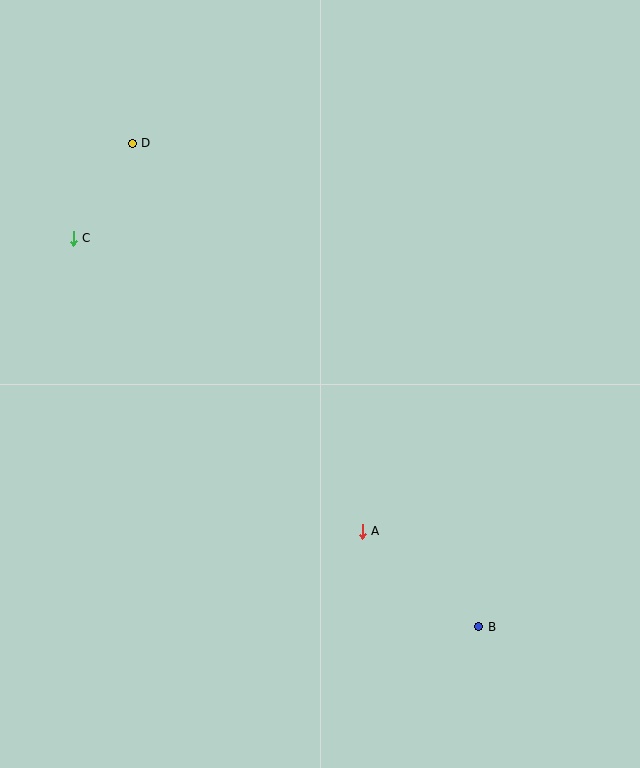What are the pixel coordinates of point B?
Point B is at (479, 627).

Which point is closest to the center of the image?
Point A at (362, 531) is closest to the center.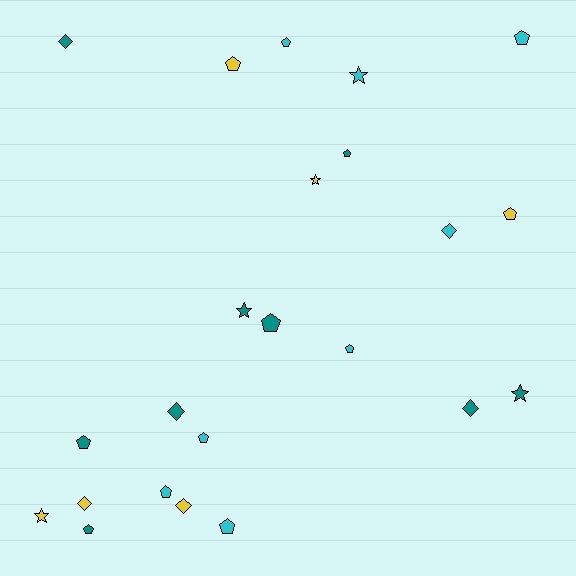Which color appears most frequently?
Teal, with 9 objects.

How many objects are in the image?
There are 23 objects.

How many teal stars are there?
There are 2 teal stars.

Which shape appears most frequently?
Pentagon, with 12 objects.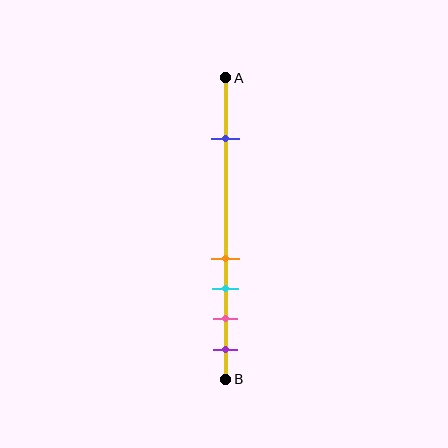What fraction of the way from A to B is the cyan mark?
The cyan mark is approximately 70% (0.7) of the way from A to B.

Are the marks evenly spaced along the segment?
No, the marks are not evenly spaced.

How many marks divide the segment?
There are 5 marks dividing the segment.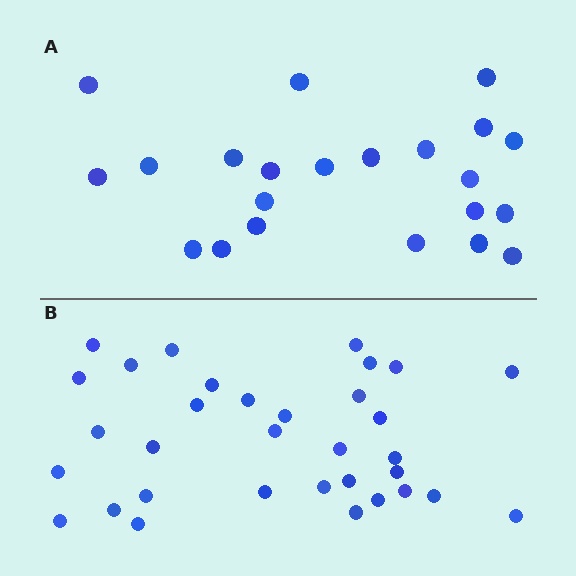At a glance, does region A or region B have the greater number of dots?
Region B (the bottom region) has more dots.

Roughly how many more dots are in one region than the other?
Region B has roughly 12 or so more dots than region A.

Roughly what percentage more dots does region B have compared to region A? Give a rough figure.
About 50% more.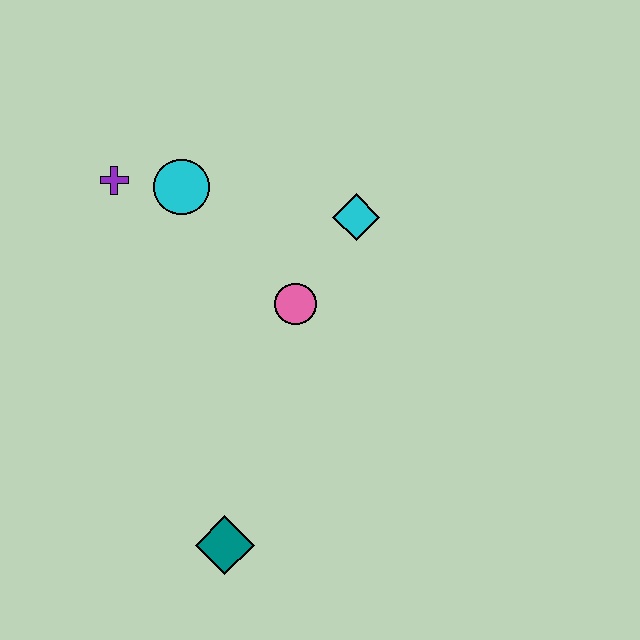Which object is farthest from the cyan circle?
The teal diamond is farthest from the cyan circle.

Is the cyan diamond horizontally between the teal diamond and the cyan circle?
No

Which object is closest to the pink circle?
The cyan diamond is closest to the pink circle.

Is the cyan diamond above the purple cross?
No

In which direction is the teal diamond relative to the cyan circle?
The teal diamond is below the cyan circle.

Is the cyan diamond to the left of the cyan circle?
No